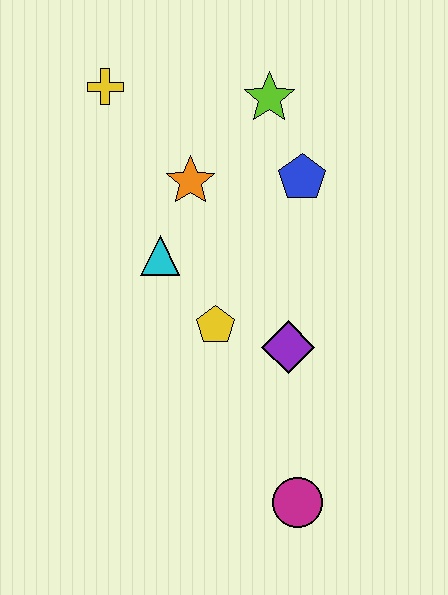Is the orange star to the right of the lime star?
No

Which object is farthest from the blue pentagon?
The magenta circle is farthest from the blue pentagon.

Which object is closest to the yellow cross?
The orange star is closest to the yellow cross.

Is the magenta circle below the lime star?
Yes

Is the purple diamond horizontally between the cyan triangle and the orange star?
No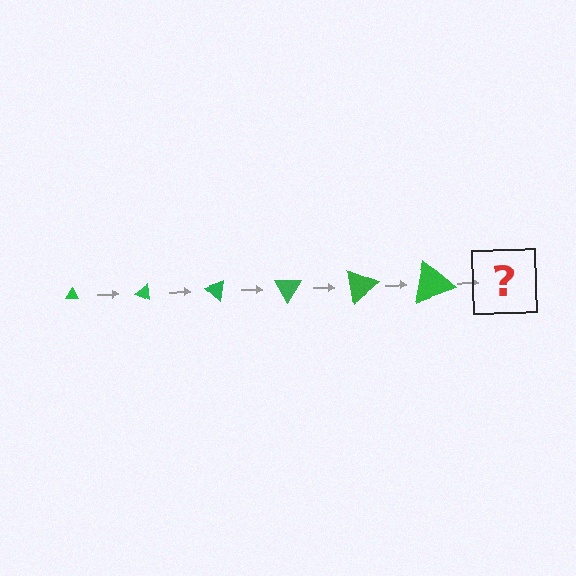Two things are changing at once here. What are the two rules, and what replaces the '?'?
The two rules are that the triangle grows larger each step and it rotates 20 degrees each step. The '?' should be a triangle, larger than the previous one and rotated 120 degrees from the start.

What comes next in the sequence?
The next element should be a triangle, larger than the previous one and rotated 120 degrees from the start.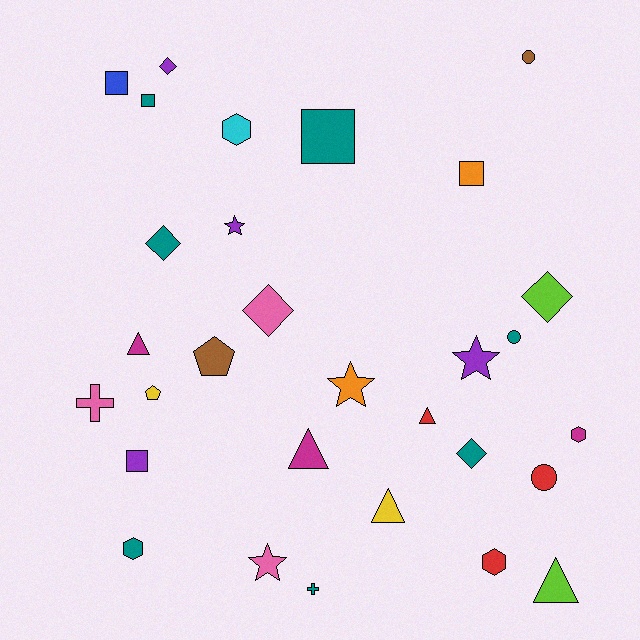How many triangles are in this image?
There are 5 triangles.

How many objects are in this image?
There are 30 objects.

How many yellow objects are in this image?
There are 2 yellow objects.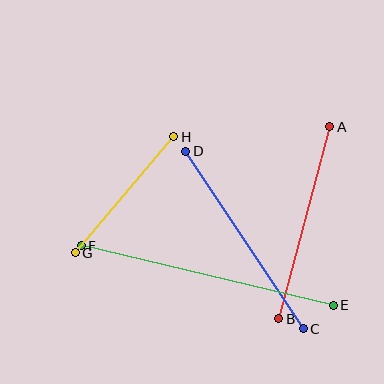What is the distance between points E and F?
The distance is approximately 259 pixels.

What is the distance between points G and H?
The distance is approximately 152 pixels.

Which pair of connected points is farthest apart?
Points E and F are farthest apart.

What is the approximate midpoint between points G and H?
The midpoint is at approximately (124, 195) pixels.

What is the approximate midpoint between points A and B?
The midpoint is at approximately (304, 223) pixels.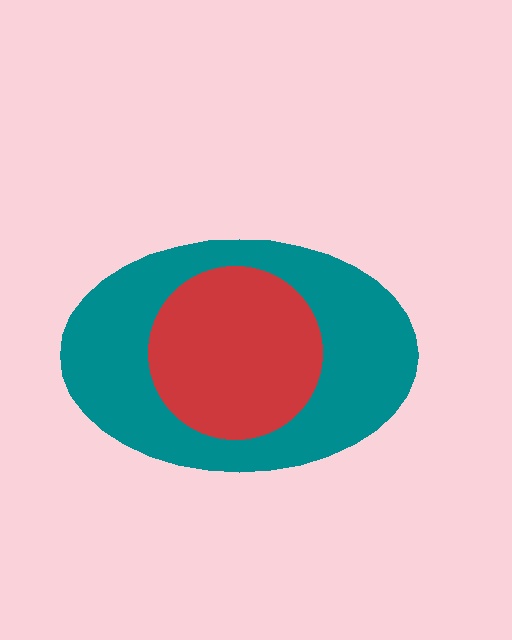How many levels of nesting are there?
2.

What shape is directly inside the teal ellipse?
The red circle.